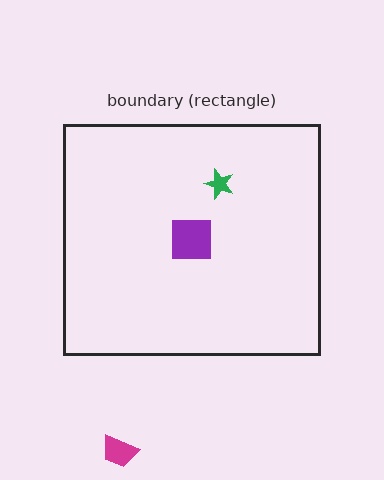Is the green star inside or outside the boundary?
Inside.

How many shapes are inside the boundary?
2 inside, 1 outside.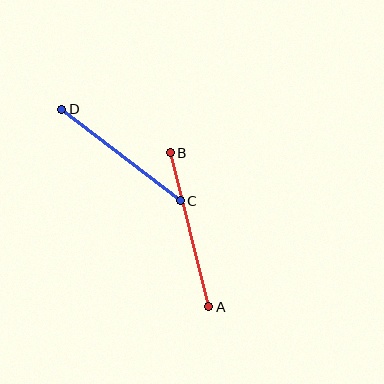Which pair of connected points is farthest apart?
Points A and B are farthest apart.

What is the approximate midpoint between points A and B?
The midpoint is at approximately (190, 230) pixels.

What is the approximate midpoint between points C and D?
The midpoint is at approximately (121, 155) pixels.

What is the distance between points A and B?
The distance is approximately 159 pixels.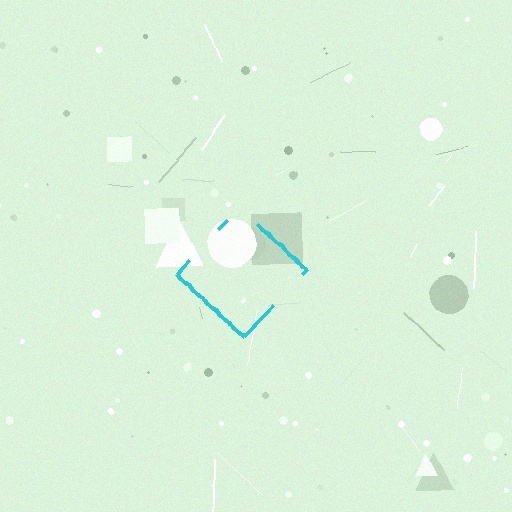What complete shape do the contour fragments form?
The contour fragments form a diamond.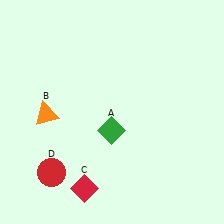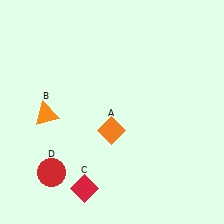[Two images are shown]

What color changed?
The diamond (A) changed from green in Image 1 to orange in Image 2.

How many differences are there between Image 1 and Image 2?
There is 1 difference between the two images.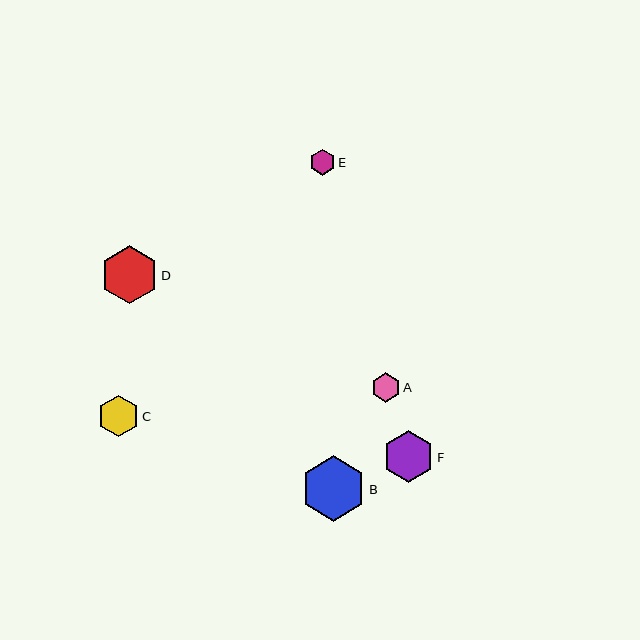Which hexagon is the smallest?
Hexagon E is the smallest with a size of approximately 26 pixels.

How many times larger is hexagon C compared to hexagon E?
Hexagon C is approximately 1.6 times the size of hexagon E.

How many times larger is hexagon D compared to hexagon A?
Hexagon D is approximately 2.0 times the size of hexagon A.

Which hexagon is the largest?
Hexagon B is the largest with a size of approximately 65 pixels.